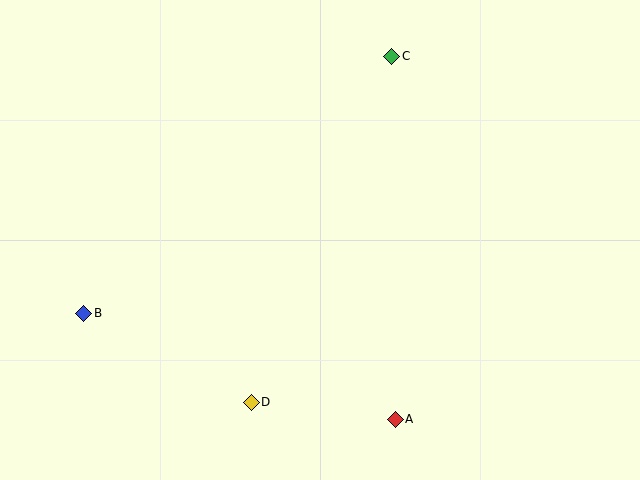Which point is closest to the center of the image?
Point D at (251, 402) is closest to the center.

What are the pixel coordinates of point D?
Point D is at (251, 402).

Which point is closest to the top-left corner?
Point B is closest to the top-left corner.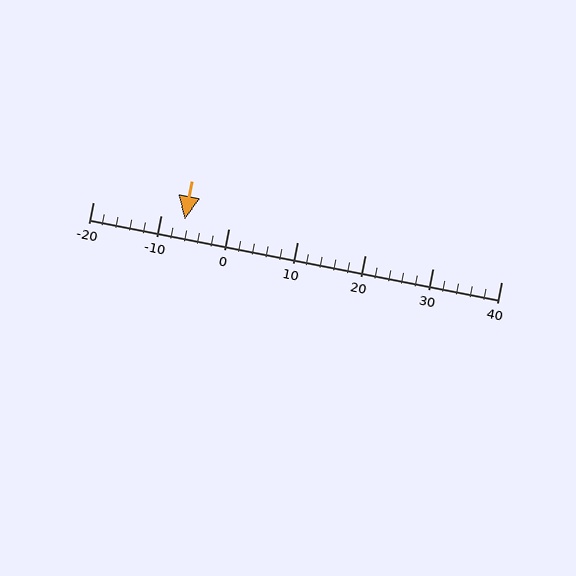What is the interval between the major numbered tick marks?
The major tick marks are spaced 10 units apart.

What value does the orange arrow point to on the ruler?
The orange arrow points to approximately -6.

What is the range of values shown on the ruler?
The ruler shows values from -20 to 40.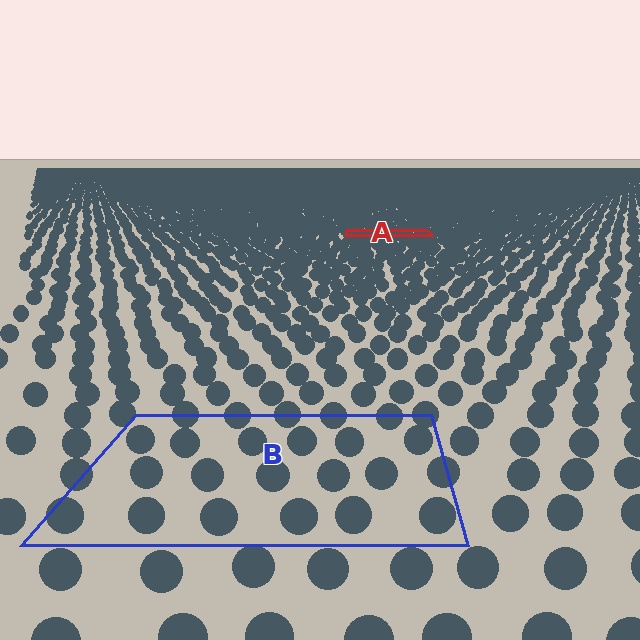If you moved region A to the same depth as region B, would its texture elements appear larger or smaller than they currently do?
They would appear larger. At a closer depth, the same texture elements are projected at a bigger on-screen size.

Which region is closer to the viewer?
Region B is closer. The texture elements there are larger and more spread out.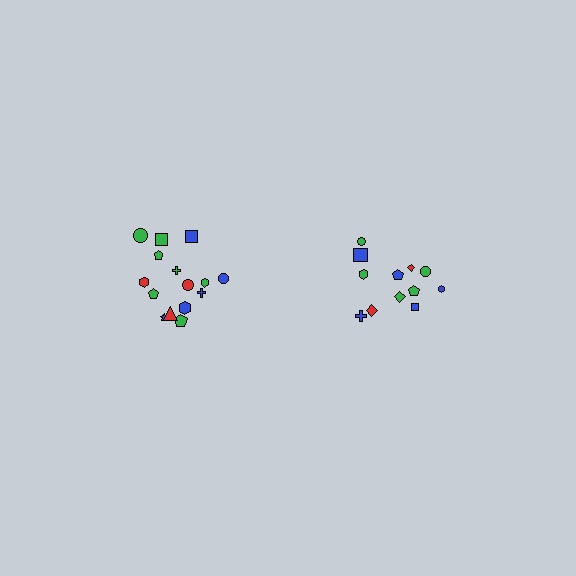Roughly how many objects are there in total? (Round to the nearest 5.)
Roughly 25 objects in total.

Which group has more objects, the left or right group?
The left group.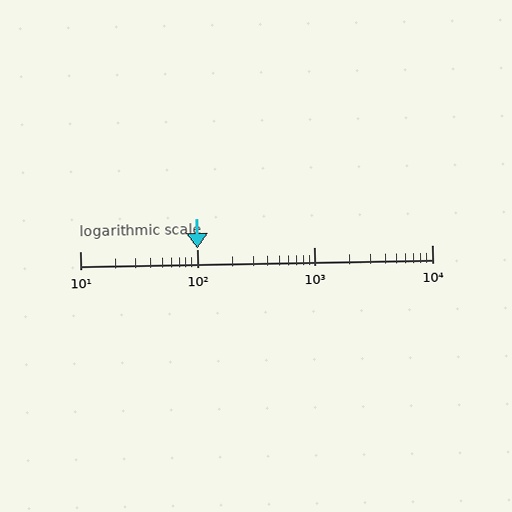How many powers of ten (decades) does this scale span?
The scale spans 3 decades, from 10 to 10000.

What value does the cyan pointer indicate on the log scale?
The pointer indicates approximately 100.